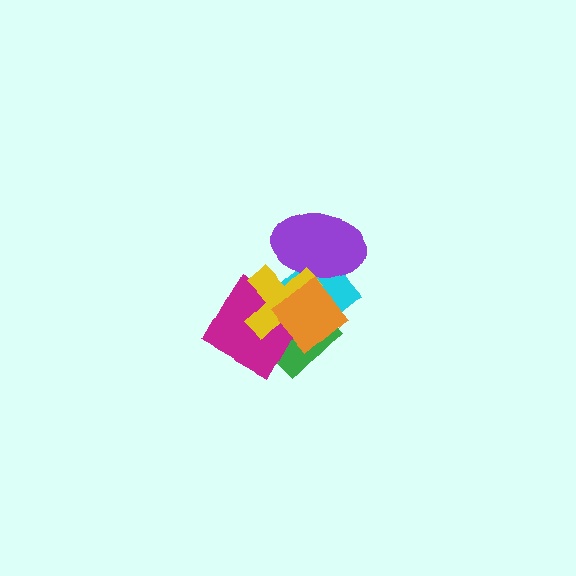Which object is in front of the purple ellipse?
The yellow cross is in front of the purple ellipse.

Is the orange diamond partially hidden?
No, no other shape covers it.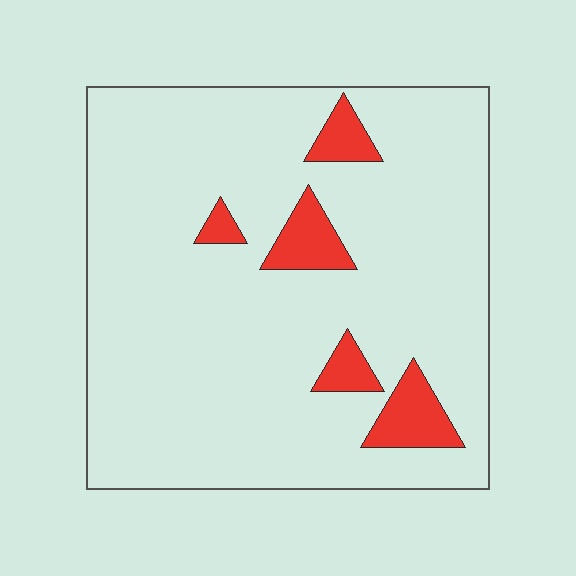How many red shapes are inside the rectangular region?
5.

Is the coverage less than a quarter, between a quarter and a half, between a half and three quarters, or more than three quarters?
Less than a quarter.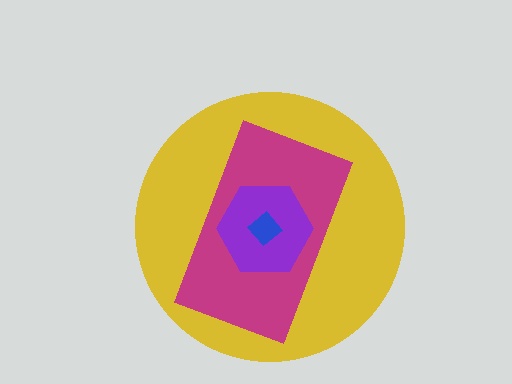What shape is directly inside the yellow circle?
The magenta rectangle.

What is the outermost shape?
The yellow circle.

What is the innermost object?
The blue diamond.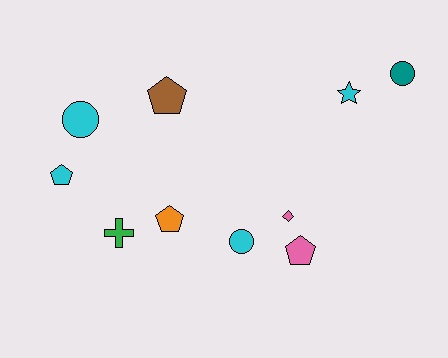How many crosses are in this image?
There is 1 cross.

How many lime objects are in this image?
There are no lime objects.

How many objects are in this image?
There are 10 objects.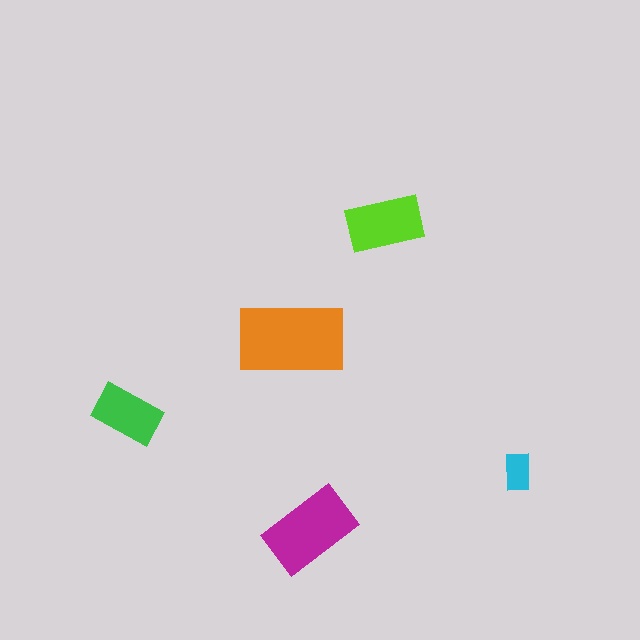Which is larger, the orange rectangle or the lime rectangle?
The orange one.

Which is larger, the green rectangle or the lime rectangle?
The lime one.